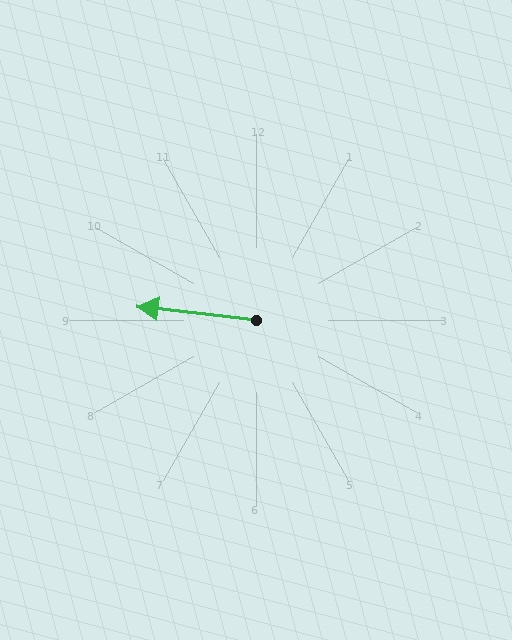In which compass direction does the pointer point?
West.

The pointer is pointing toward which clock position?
Roughly 9 o'clock.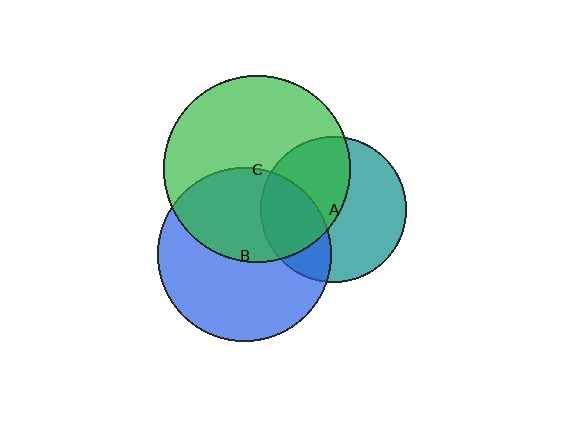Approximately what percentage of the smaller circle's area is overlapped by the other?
Approximately 45%.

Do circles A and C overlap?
Yes.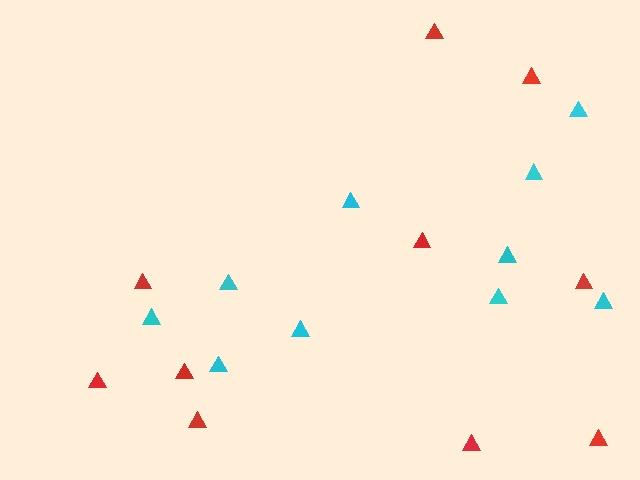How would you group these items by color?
There are 2 groups: one group of red triangles (10) and one group of cyan triangles (10).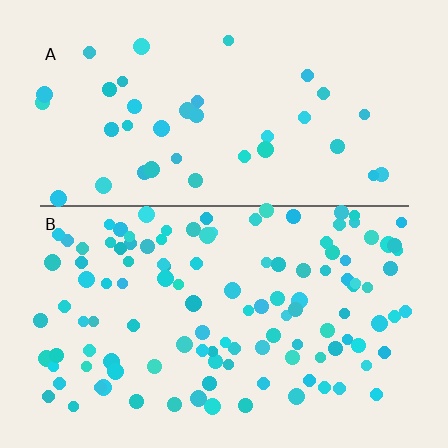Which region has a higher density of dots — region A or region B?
B (the bottom).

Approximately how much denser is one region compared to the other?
Approximately 3.0× — region B over region A.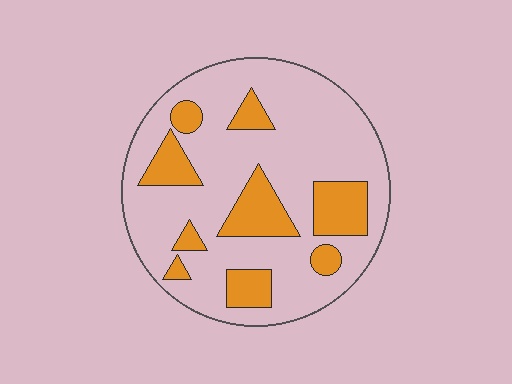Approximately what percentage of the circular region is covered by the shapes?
Approximately 25%.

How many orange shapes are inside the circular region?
9.